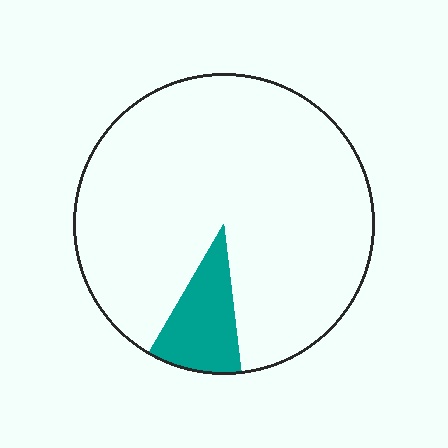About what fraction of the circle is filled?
About one tenth (1/10).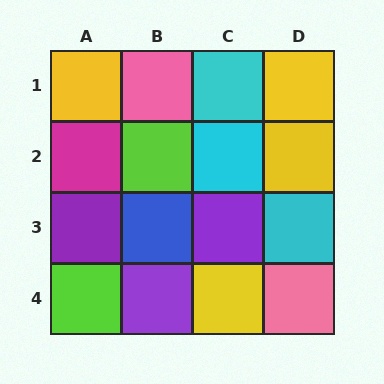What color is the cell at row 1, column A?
Yellow.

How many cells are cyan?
3 cells are cyan.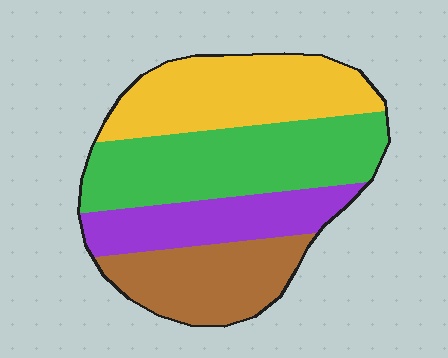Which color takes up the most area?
Green, at roughly 35%.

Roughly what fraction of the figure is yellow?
Yellow takes up about one quarter (1/4) of the figure.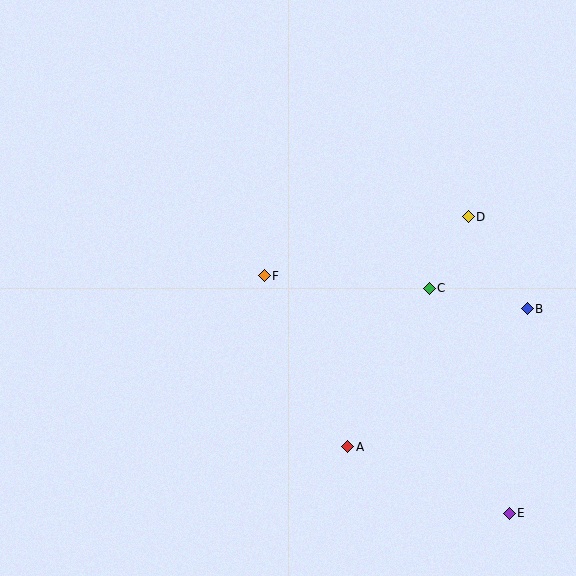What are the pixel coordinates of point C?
Point C is at (429, 288).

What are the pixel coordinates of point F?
Point F is at (264, 276).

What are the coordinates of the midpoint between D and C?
The midpoint between D and C is at (449, 253).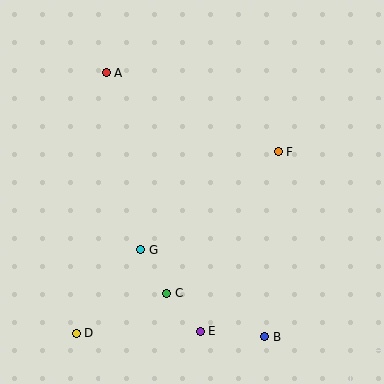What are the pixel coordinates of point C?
Point C is at (167, 293).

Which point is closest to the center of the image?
Point G at (141, 250) is closest to the center.